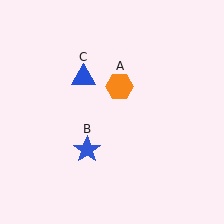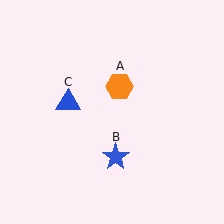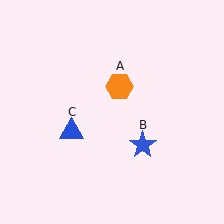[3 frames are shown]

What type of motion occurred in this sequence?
The blue star (object B), blue triangle (object C) rotated counterclockwise around the center of the scene.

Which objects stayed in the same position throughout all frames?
Orange hexagon (object A) remained stationary.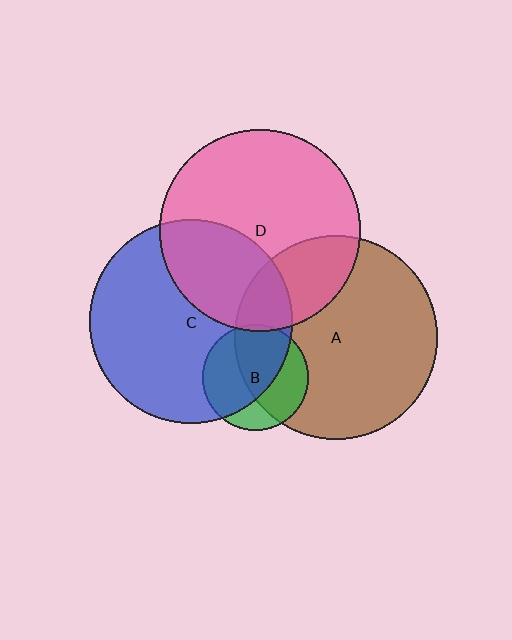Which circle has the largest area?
Circle A (brown).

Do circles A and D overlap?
Yes.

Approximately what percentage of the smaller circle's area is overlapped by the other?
Approximately 25%.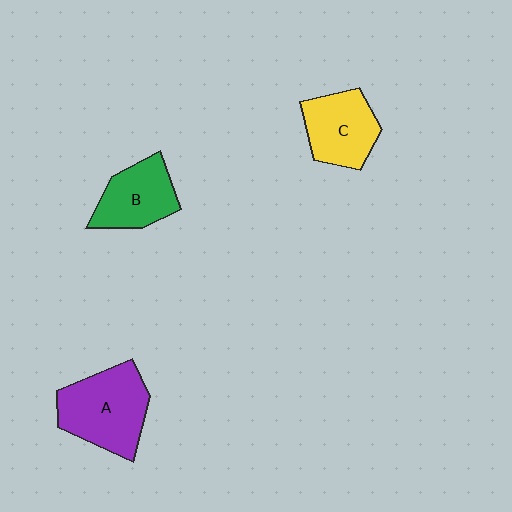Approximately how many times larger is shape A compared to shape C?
Approximately 1.3 times.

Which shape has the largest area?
Shape A (purple).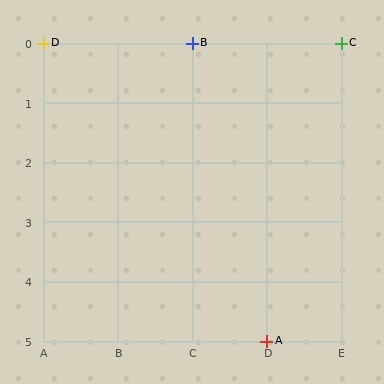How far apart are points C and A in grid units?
Points C and A are 1 column and 5 rows apart (about 5.1 grid units diagonally).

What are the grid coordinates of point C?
Point C is at grid coordinates (E, 0).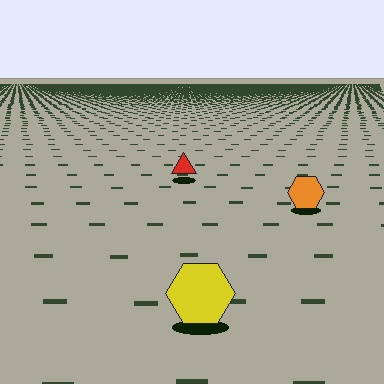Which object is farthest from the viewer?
The red triangle is farthest from the viewer. It appears smaller and the ground texture around it is denser.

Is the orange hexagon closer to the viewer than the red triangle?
Yes. The orange hexagon is closer — you can tell from the texture gradient: the ground texture is coarser near it.